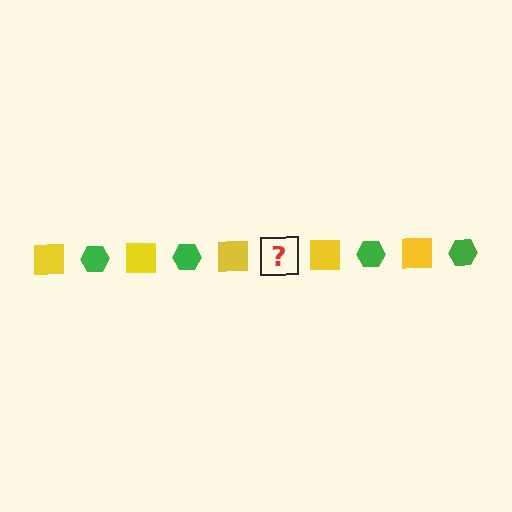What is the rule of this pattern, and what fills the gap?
The rule is that the pattern alternates between yellow square and green hexagon. The gap should be filled with a green hexagon.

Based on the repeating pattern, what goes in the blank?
The blank should be a green hexagon.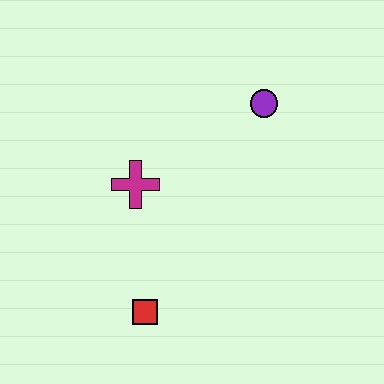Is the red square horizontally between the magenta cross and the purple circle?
Yes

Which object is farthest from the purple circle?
The red square is farthest from the purple circle.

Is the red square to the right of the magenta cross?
Yes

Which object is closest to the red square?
The magenta cross is closest to the red square.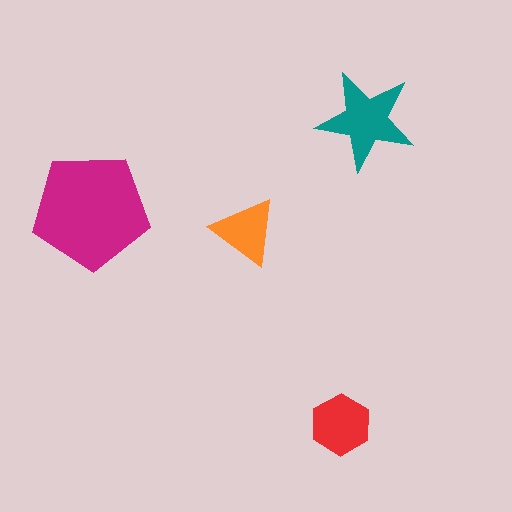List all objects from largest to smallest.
The magenta pentagon, the teal star, the red hexagon, the orange triangle.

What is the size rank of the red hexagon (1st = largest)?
3rd.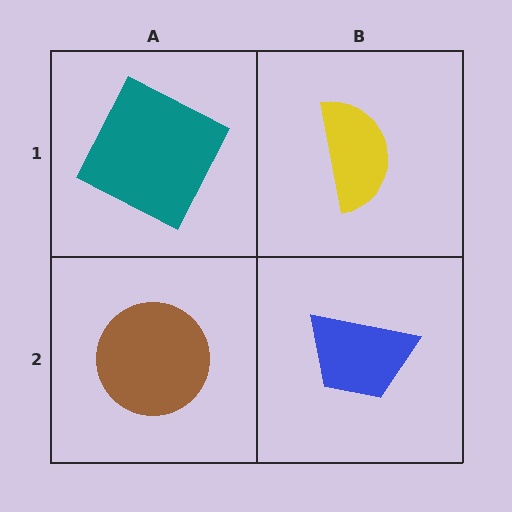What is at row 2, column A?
A brown circle.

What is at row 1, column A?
A teal square.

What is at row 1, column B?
A yellow semicircle.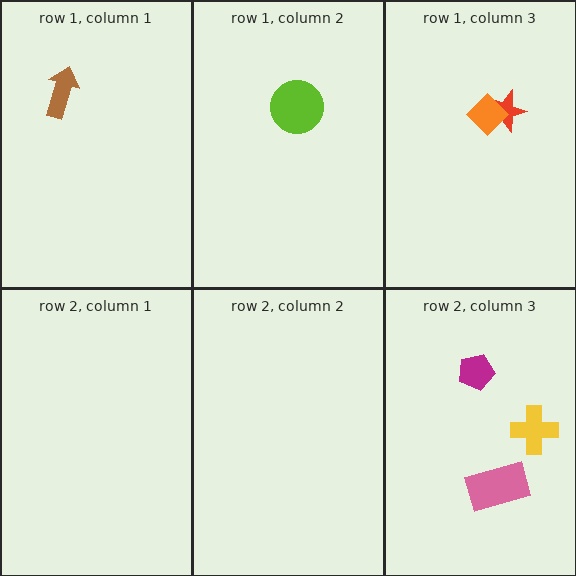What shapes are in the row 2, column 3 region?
The magenta pentagon, the yellow cross, the pink rectangle.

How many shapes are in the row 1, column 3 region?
2.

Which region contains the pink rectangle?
The row 2, column 3 region.